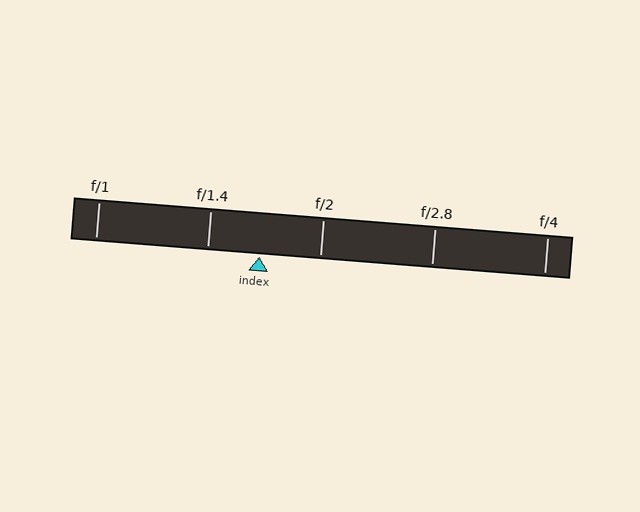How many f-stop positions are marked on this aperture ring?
There are 5 f-stop positions marked.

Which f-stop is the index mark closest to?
The index mark is closest to f/1.4.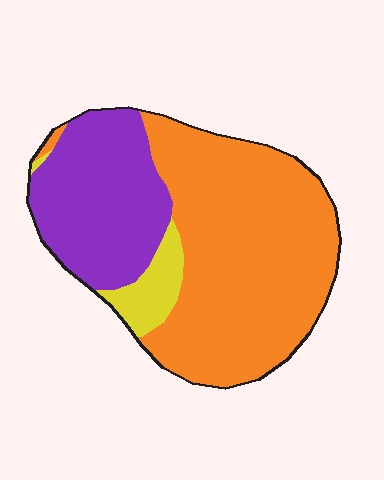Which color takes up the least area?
Yellow, at roughly 5%.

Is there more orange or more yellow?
Orange.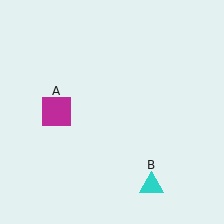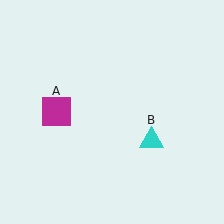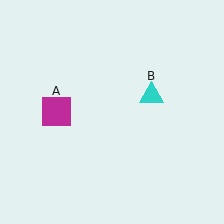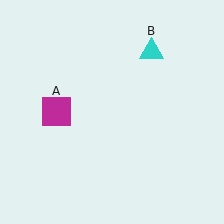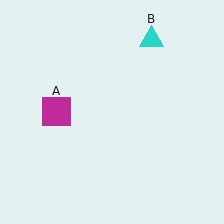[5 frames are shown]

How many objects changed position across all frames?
1 object changed position: cyan triangle (object B).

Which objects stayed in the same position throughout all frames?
Magenta square (object A) remained stationary.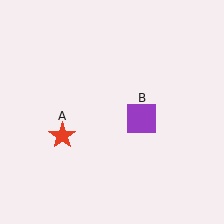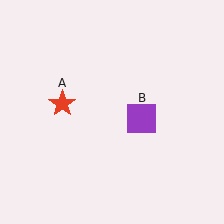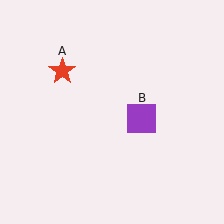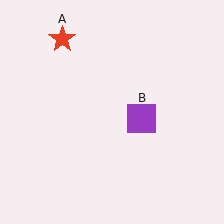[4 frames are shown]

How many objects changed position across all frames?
1 object changed position: red star (object A).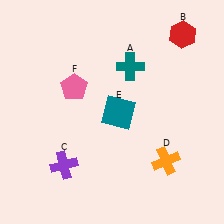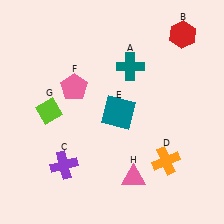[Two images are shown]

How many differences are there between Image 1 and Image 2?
There are 2 differences between the two images.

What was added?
A lime diamond (G), a pink triangle (H) were added in Image 2.